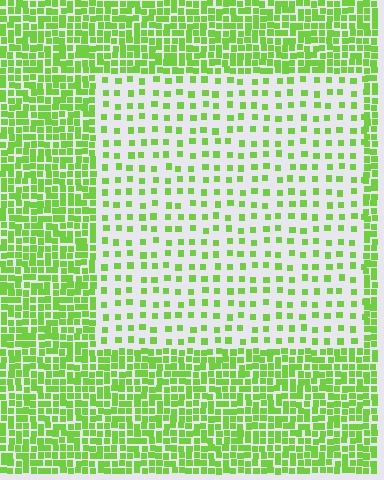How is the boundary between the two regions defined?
The boundary is defined by a change in element density (approximately 2.8x ratio). All elements are the same color, size, and shape.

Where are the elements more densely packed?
The elements are more densely packed outside the rectangle boundary.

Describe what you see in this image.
The image contains small lime elements arranged at two different densities. A rectangle-shaped region is visible where the elements are less densely packed than the surrounding area.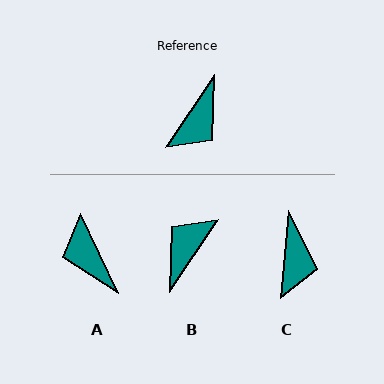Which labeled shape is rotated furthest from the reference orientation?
B, about 180 degrees away.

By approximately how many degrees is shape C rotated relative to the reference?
Approximately 29 degrees counter-clockwise.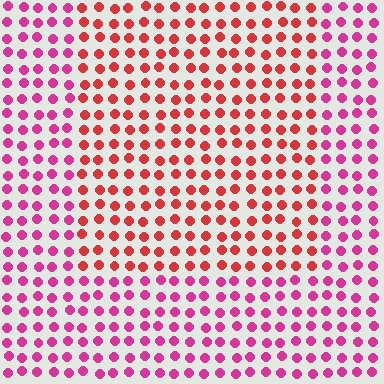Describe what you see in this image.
The image is filled with small magenta elements in a uniform arrangement. A rectangle-shaped region is visible where the elements are tinted to a slightly different hue, forming a subtle color boundary.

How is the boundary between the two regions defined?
The boundary is defined purely by a slight shift in hue (about 35 degrees). Spacing, size, and orientation are identical on both sides.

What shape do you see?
I see a rectangle.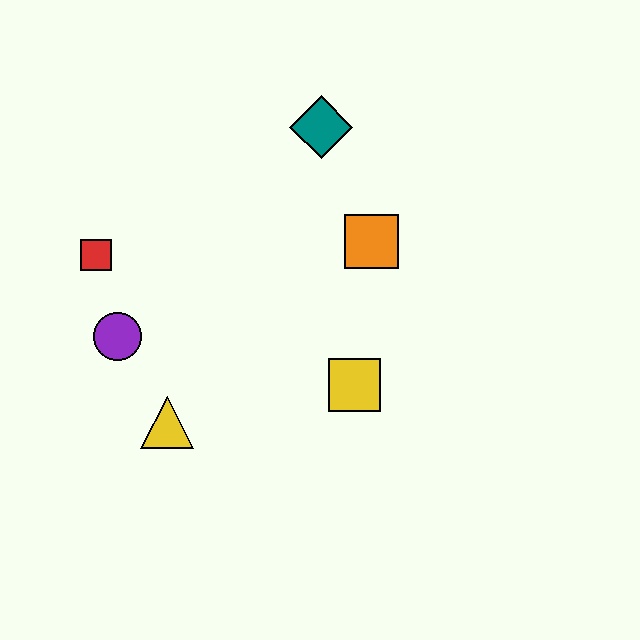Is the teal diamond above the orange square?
Yes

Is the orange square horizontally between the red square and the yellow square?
No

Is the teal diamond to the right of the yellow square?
No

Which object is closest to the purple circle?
The red square is closest to the purple circle.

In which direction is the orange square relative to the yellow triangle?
The orange square is to the right of the yellow triangle.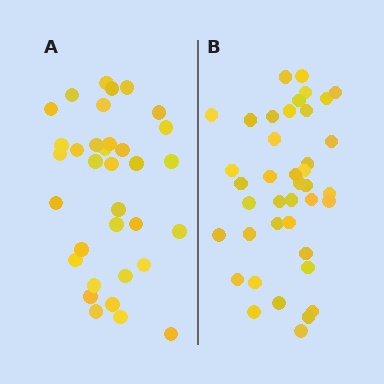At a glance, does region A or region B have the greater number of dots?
Region B (the right region) has more dots.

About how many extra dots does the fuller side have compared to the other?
Region B has about 6 more dots than region A.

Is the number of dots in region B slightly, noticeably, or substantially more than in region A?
Region B has only slightly more — the two regions are fairly close. The ratio is roughly 1.2 to 1.